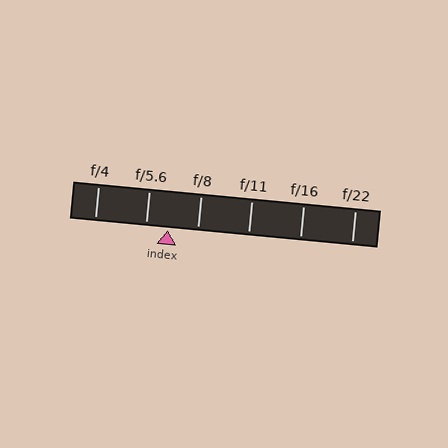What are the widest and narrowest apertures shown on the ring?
The widest aperture shown is f/4 and the narrowest is f/22.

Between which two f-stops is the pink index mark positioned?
The index mark is between f/5.6 and f/8.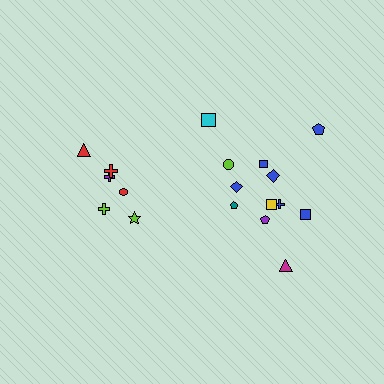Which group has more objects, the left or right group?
The right group.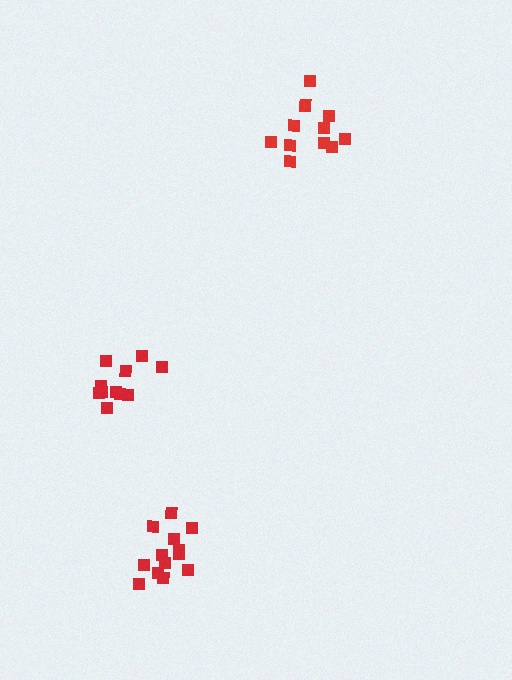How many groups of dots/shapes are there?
There are 3 groups.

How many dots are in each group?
Group 1: 11 dots, Group 2: 13 dots, Group 3: 11 dots (35 total).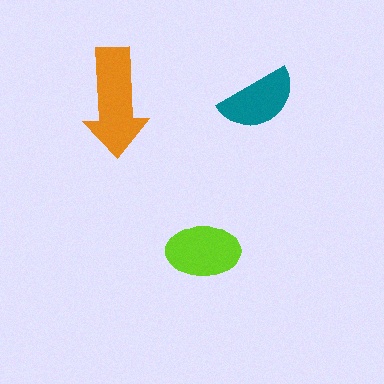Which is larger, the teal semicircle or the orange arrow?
The orange arrow.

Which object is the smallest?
The teal semicircle.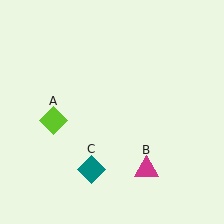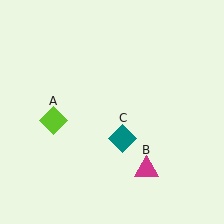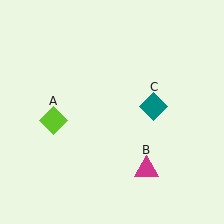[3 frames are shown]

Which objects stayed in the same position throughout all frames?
Lime diamond (object A) and magenta triangle (object B) remained stationary.